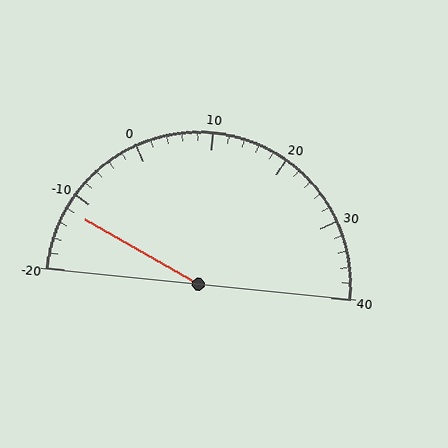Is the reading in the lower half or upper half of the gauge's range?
The reading is in the lower half of the range (-20 to 40).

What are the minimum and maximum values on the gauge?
The gauge ranges from -20 to 40.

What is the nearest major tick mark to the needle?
The nearest major tick mark is -10.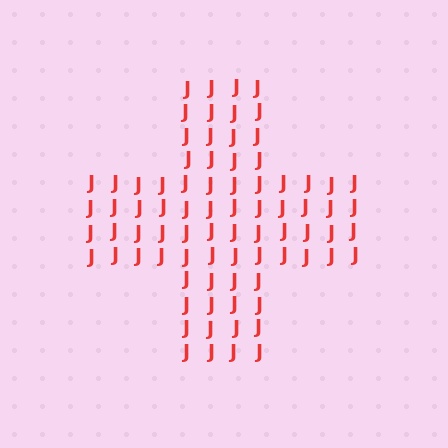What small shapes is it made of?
It is made of small letter J's.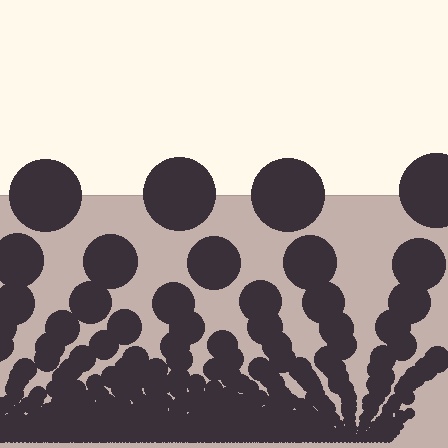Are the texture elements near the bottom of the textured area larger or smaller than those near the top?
Smaller. The gradient is inverted — elements near the bottom are smaller and denser.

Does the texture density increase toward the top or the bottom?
Density increases toward the bottom.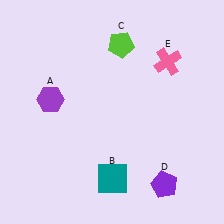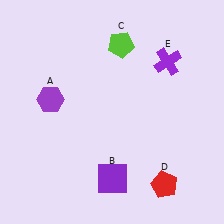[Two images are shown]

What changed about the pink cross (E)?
In Image 1, E is pink. In Image 2, it changed to purple.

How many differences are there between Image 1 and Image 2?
There are 3 differences between the two images.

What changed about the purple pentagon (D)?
In Image 1, D is purple. In Image 2, it changed to red.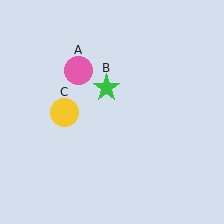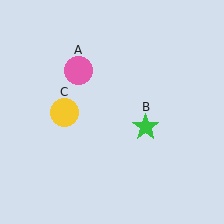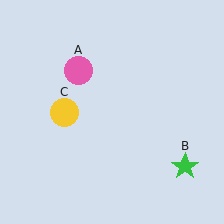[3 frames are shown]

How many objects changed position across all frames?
1 object changed position: green star (object B).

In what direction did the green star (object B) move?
The green star (object B) moved down and to the right.